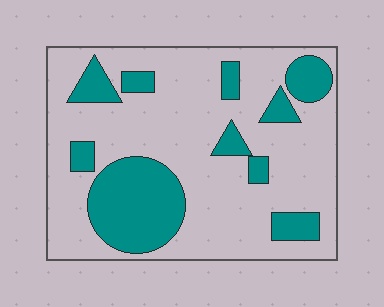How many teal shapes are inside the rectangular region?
10.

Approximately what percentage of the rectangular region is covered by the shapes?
Approximately 25%.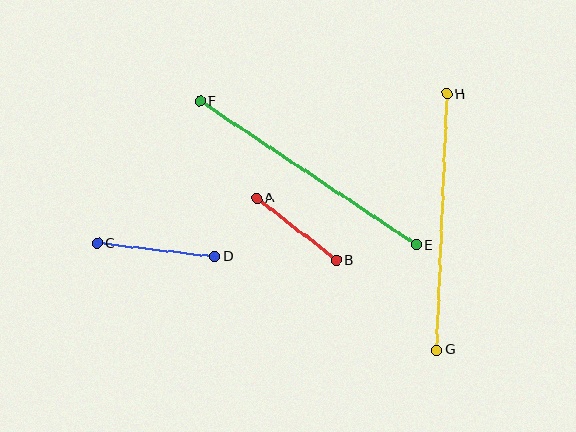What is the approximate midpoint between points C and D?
The midpoint is at approximately (156, 250) pixels.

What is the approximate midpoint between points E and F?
The midpoint is at approximately (308, 173) pixels.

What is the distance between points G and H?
The distance is approximately 256 pixels.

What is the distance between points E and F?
The distance is approximately 260 pixels.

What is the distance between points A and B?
The distance is approximately 101 pixels.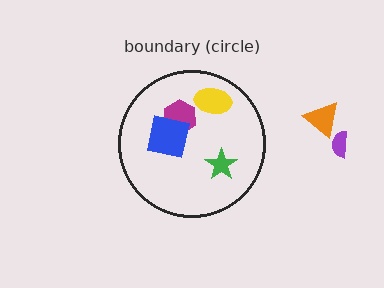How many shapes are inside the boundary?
4 inside, 2 outside.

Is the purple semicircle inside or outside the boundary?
Outside.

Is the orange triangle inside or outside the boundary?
Outside.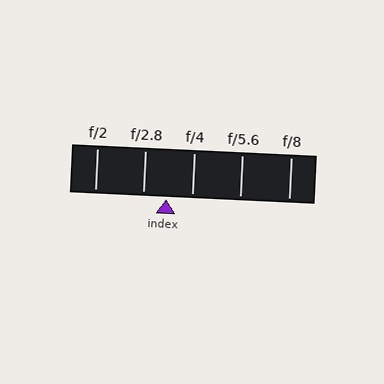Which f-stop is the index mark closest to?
The index mark is closest to f/2.8.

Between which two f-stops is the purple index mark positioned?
The index mark is between f/2.8 and f/4.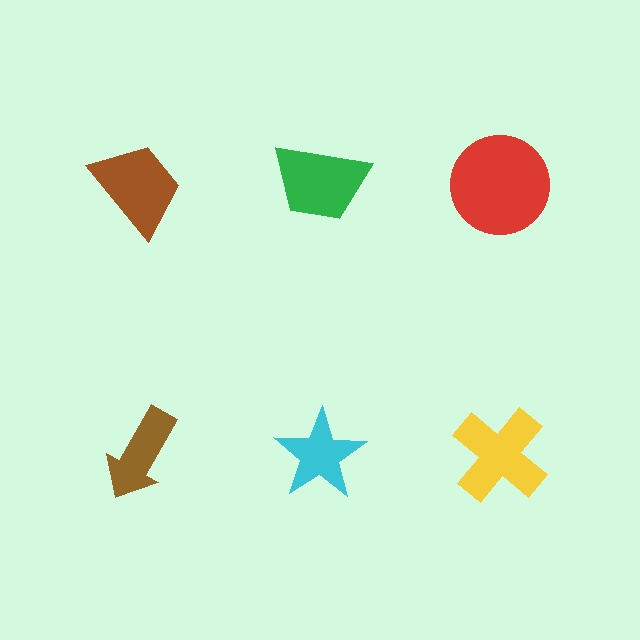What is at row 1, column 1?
A brown trapezoid.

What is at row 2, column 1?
A brown arrow.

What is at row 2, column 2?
A cyan star.